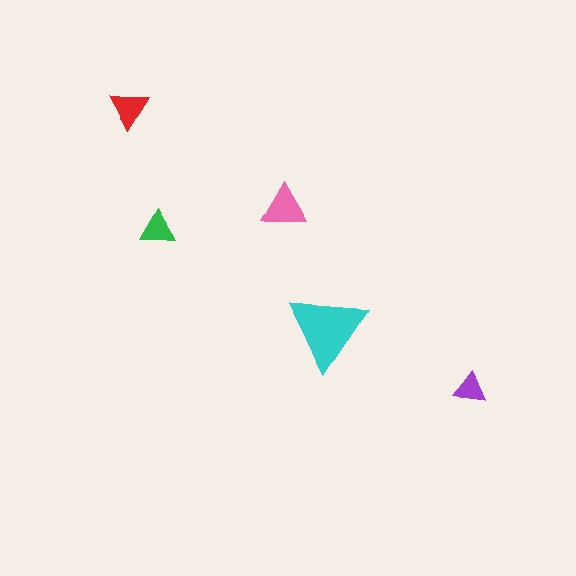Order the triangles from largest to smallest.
the cyan one, the pink one, the red one, the green one, the purple one.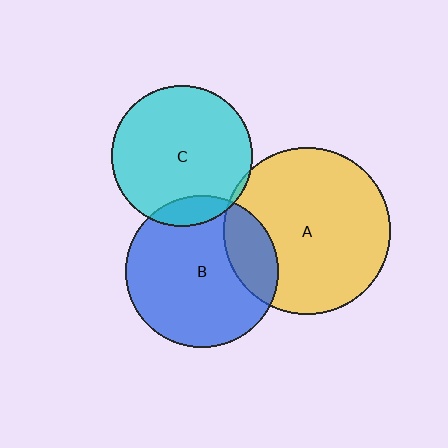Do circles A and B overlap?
Yes.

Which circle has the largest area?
Circle A (yellow).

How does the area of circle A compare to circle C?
Approximately 1.4 times.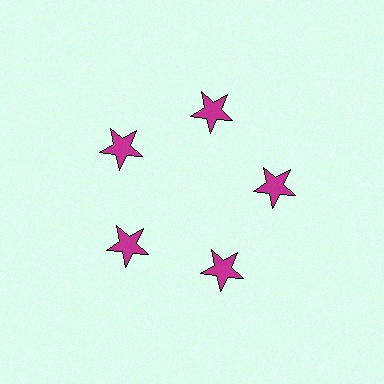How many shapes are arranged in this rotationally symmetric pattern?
There are 5 shapes, arranged in 5 groups of 1.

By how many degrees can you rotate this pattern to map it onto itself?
The pattern maps onto itself every 72 degrees of rotation.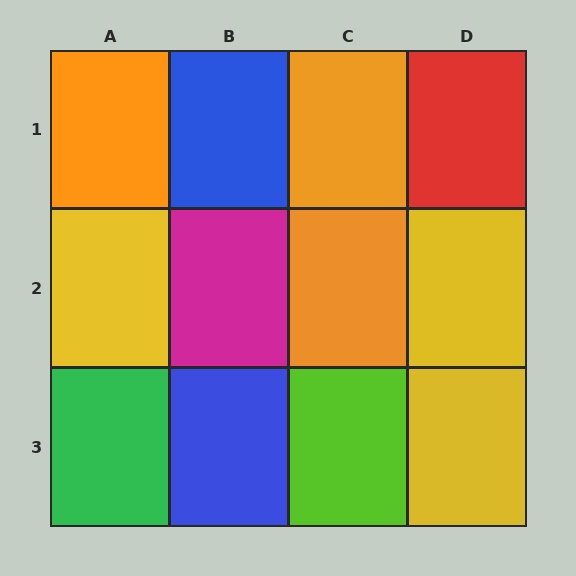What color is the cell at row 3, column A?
Green.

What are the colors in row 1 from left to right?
Orange, blue, orange, red.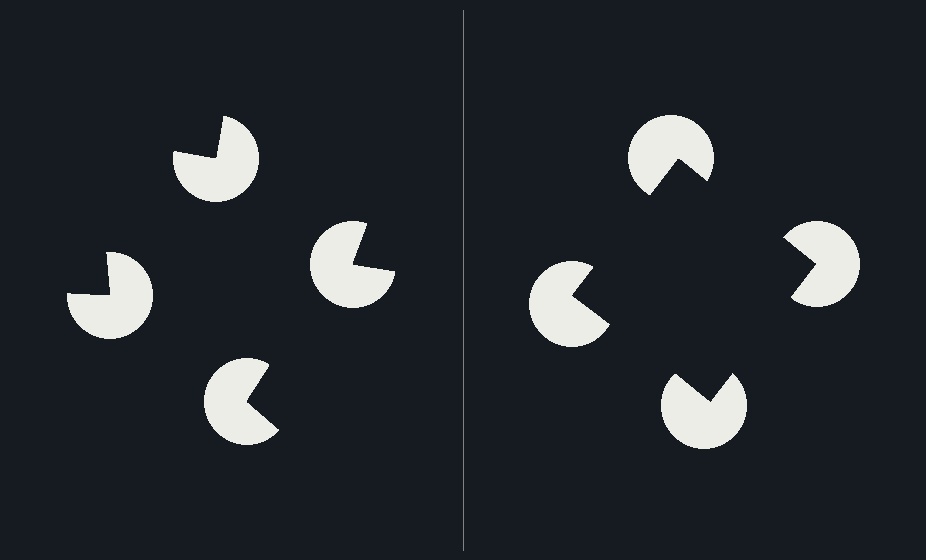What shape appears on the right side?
An illusory square.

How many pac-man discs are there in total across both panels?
8 — 4 on each side.